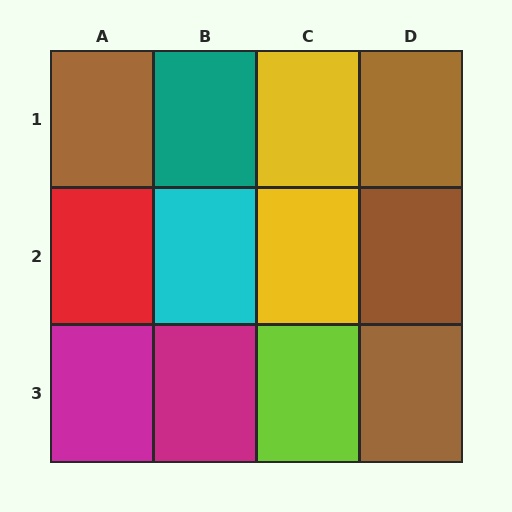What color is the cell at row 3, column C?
Lime.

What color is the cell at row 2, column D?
Brown.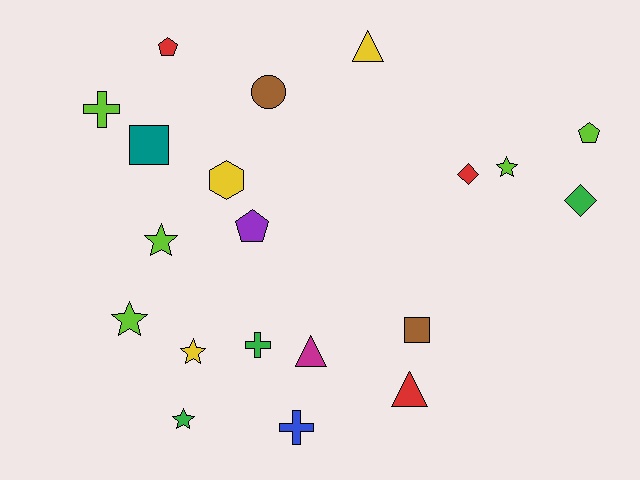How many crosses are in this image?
There are 3 crosses.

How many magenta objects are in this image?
There is 1 magenta object.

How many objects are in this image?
There are 20 objects.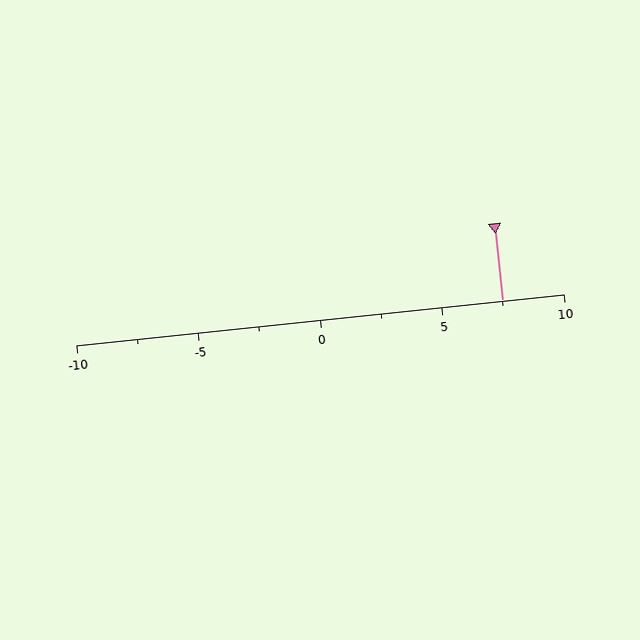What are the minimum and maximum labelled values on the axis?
The axis runs from -10 to 10.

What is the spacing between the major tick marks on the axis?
The major ticks are spaced 5 apart.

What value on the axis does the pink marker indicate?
The marker indicates approximately 7.5.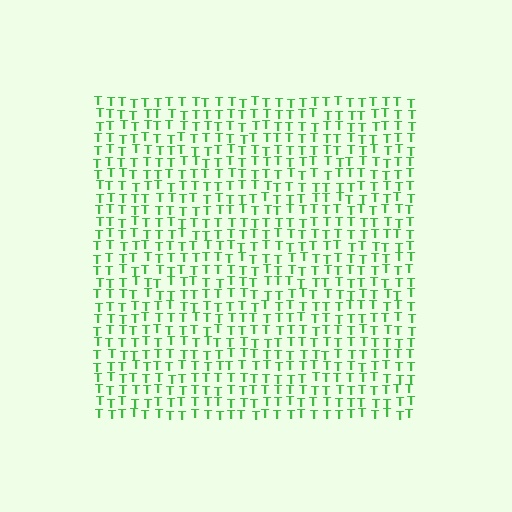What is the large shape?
The large shape is a square.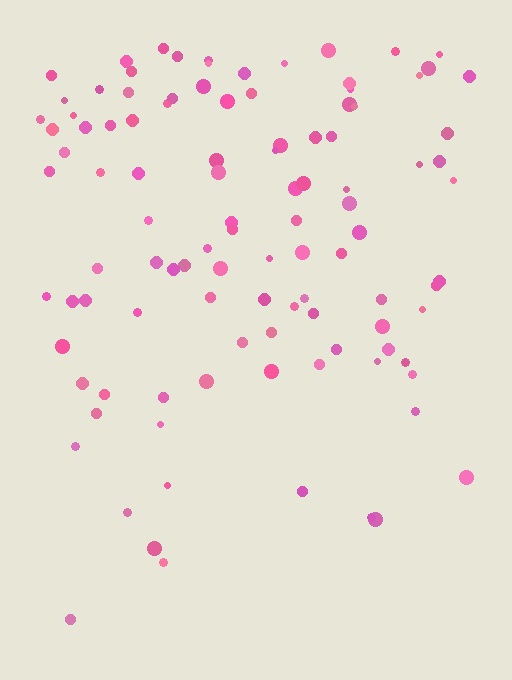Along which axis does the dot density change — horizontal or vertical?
Vertical.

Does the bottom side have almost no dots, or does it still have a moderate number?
Still a moderate number, just noticeably fewer than the top.